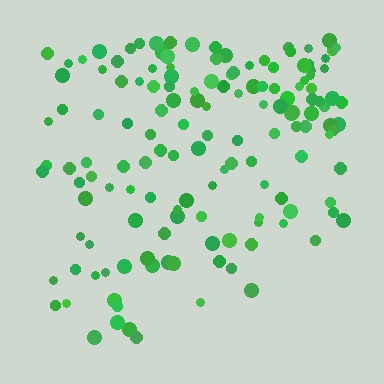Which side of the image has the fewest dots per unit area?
The bottom.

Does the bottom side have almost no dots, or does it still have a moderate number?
Still a moderate number, just noticeably fewer than the top.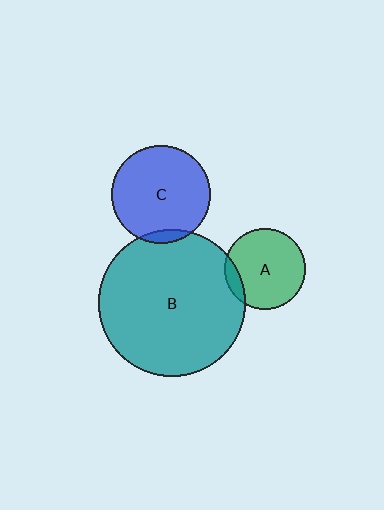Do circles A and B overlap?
Yes.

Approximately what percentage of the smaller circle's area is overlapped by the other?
Approximately 10%.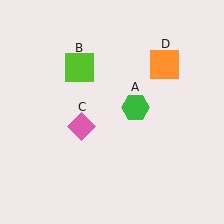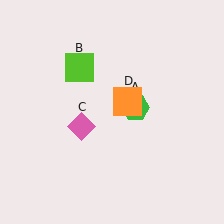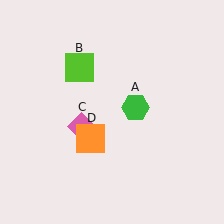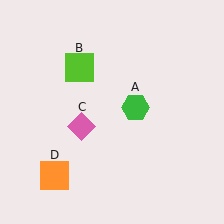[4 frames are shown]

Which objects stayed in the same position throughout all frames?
Green hexagon (object A) and lime square (object B) and pink diamond (object C) remained stationary.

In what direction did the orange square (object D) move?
The orange square (object D) moved down and to the left.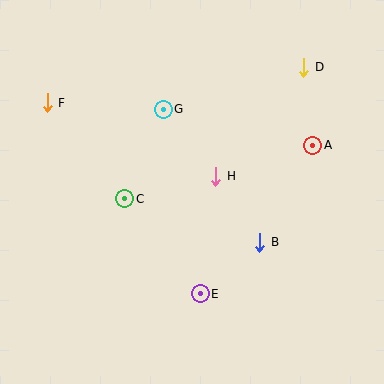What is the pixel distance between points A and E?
The distance between A and E is 186 pixels.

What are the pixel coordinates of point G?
Point G is at (163, 109).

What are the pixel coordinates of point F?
Point F is at (47, 103).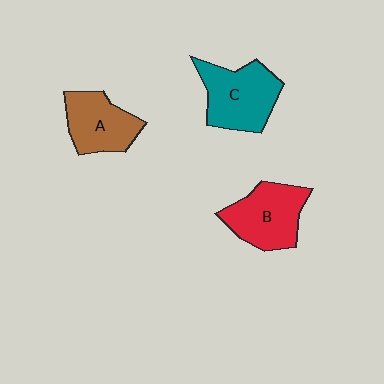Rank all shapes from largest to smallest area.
From largest to smallest: C (teal), B (red), A (brown).